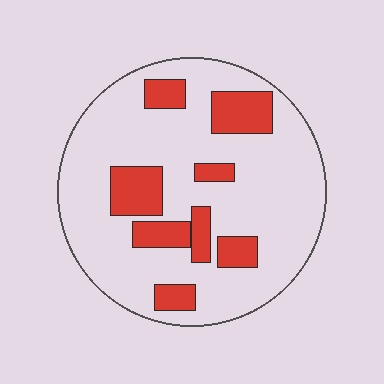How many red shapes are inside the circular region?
8.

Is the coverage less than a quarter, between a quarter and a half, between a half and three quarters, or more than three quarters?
Less than a quarter.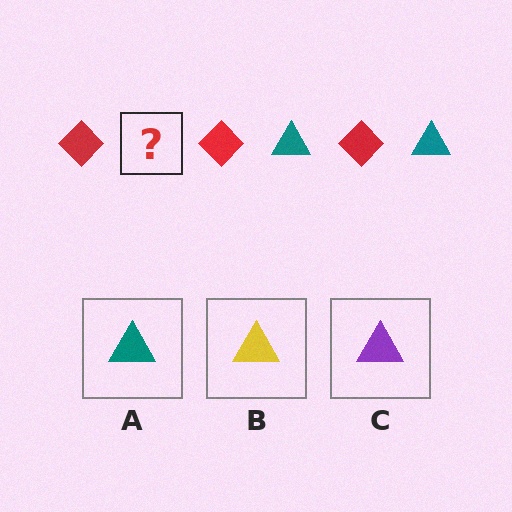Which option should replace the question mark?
Option A.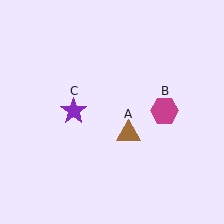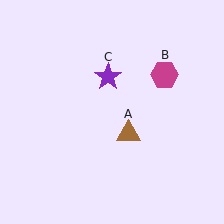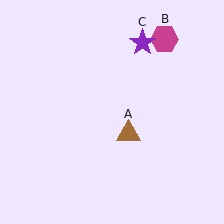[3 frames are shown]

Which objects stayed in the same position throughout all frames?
Brown triangle (object A) remained stationary.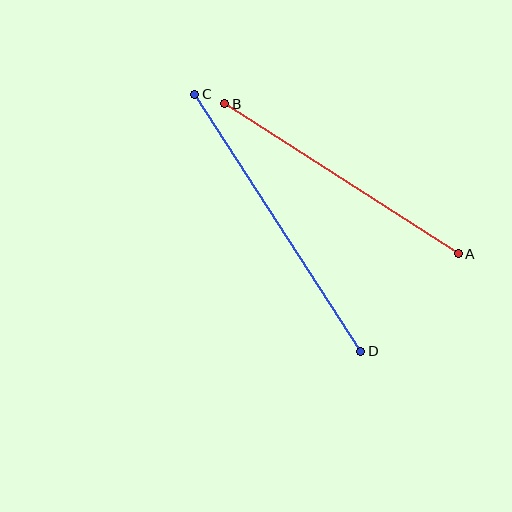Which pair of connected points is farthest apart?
Points C and D are farthest apart.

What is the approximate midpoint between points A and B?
The midpoint is at approximately (341, 179) pixels.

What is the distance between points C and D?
The distance is approximately 306 pixels.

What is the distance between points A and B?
The distance is approximately 278 pixels.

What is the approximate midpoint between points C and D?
The midpoint is at approximately (278, 223) pixels.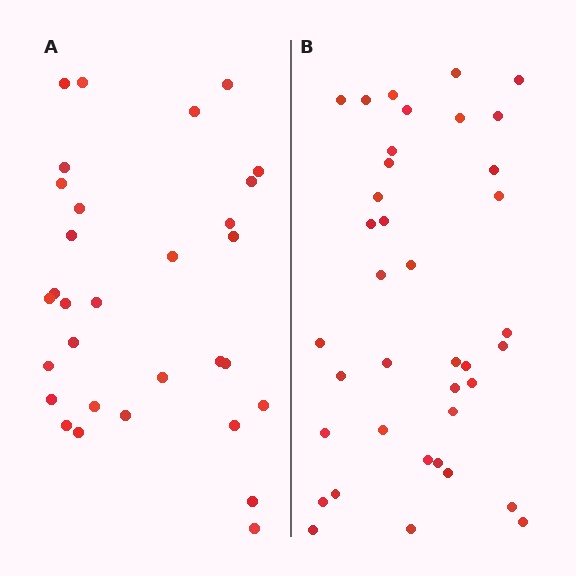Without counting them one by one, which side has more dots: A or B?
Region B (the right region) has more dots.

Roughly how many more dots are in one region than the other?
Region B has roughly 8 or so more dots than region A.